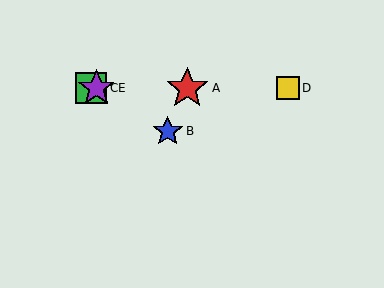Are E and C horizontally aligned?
Yes, both are at y≈88.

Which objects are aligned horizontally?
Objects A, C, D, E are aligned horizontally.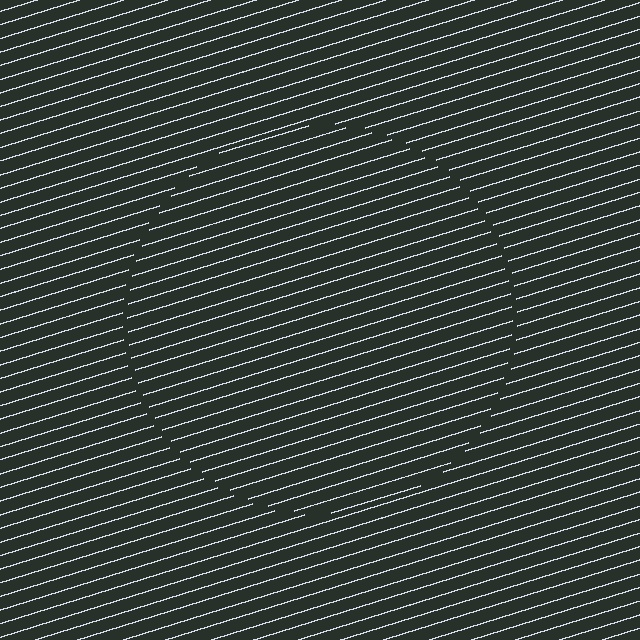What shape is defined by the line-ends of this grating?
An illusory circle. The interior of the shape contains the same grating, shifted by half a period — the contour is defined by the phase discontinuity where line-ends from the inner and outer gratings abut.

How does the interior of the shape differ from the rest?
The interior of the shape contains the same grating, shifted by half a period — the contour is defined by the phase discontinuity where line-ends from the inner and outer gratings abut.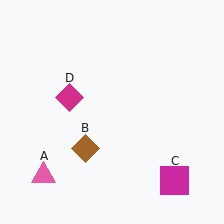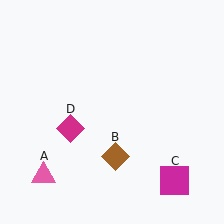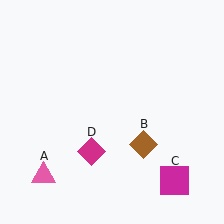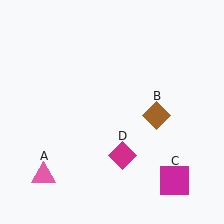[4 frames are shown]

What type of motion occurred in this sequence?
The brown diamond (object B), magenta diamond (object D) rotated counterclockwise around the center of the scene.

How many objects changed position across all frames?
2 objects changed position: brown diamond (object B), magenta diamond (object D).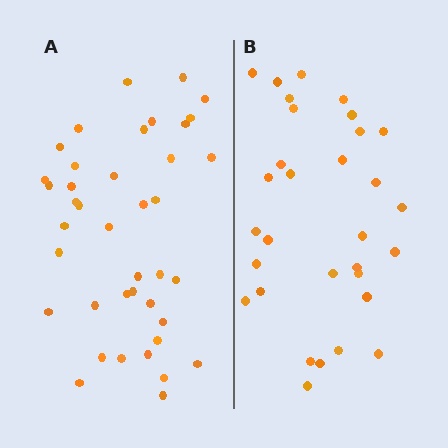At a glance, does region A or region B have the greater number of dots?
Region A (the left region) has more dots.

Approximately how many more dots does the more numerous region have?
Region A has roughly 8 or so more dots than region B.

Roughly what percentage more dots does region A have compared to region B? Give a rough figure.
About 30% more.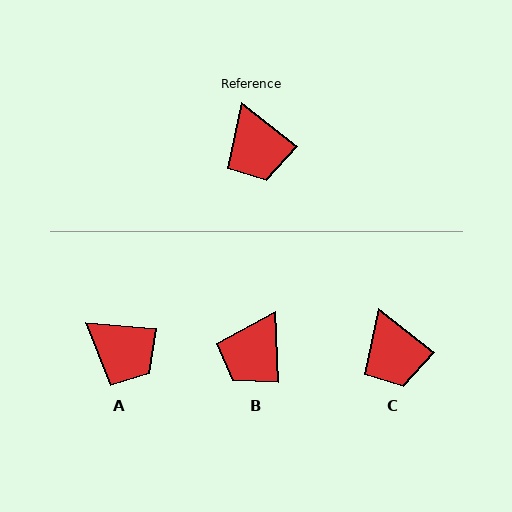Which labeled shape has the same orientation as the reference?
C.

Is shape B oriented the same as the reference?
No, it is off by about 50 degrees.